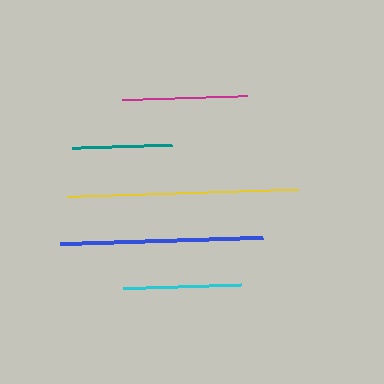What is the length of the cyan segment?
The cyan segment is approximately 118 pixels long.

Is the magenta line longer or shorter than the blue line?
The blue line is longer than the magenta line.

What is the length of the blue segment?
The blue segment is approximately 202 pixels long.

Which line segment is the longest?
The yellow line is the longest at approximately 231 pixels.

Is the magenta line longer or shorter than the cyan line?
The magenta line is longer than the cyan line.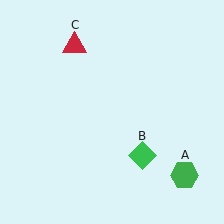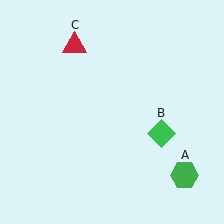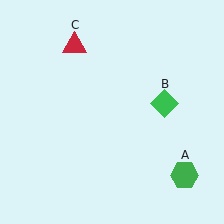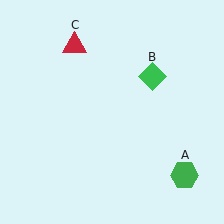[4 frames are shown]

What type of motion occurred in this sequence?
The green diamond (object B) rotated counterclockwise around the center of the scene.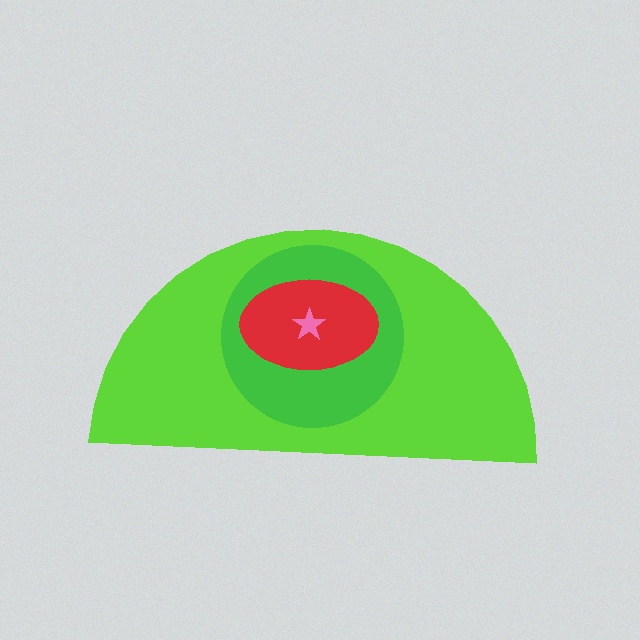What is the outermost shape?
The lime semicircle.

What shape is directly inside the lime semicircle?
The green circle.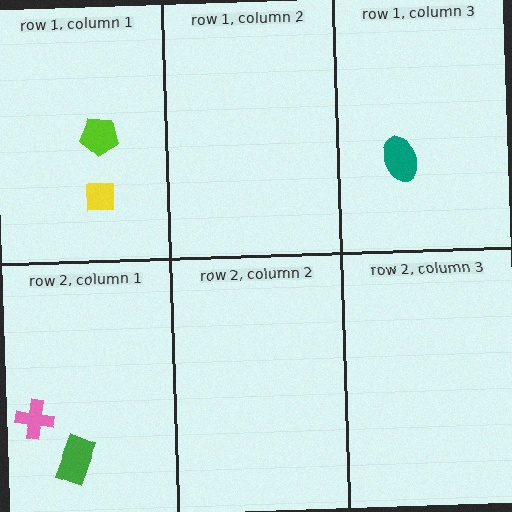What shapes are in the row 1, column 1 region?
The lime pentagon, the yellow square.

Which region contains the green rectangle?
The row 2, column 1 region.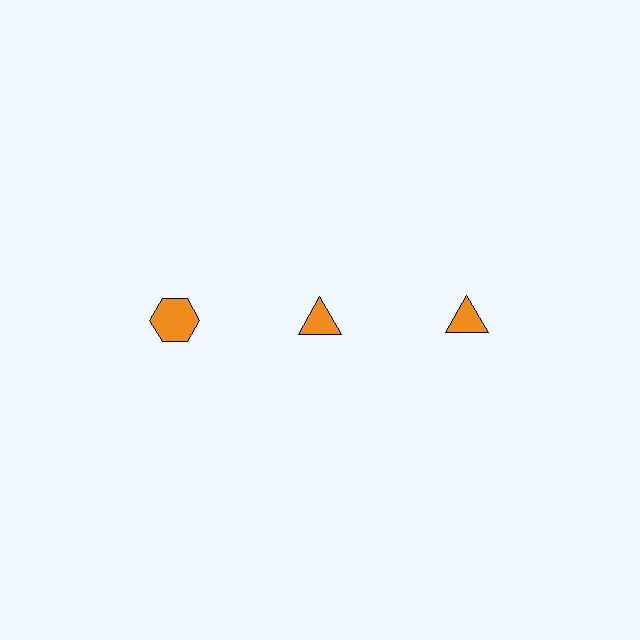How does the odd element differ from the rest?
It has a different shape: hexagon instead of triangle.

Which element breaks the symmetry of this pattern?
The orange hexagon in the top row, leftmost column breaks the symmetry. All other shapes are orange triangles.